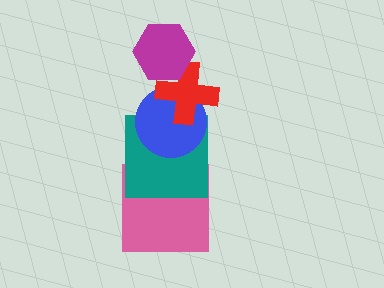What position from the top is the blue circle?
The blue circle is 3rd from the top.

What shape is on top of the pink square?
The teal square is on top of the pink square.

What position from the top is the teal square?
The teal square is 4th from the top.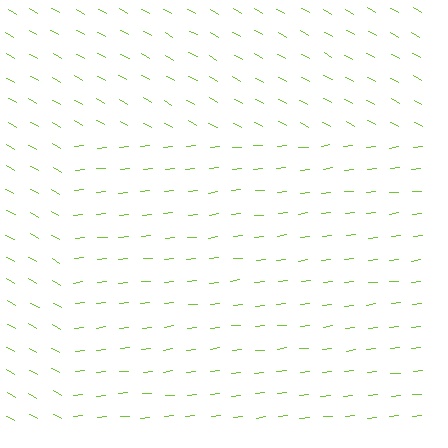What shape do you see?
I see a rectangle.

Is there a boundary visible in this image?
Yes, there is a texture boundary formed by a change in line orientation.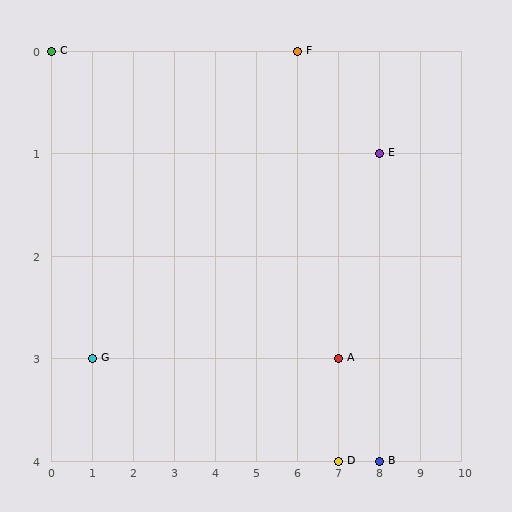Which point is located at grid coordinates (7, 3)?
Point A is at (7, 3).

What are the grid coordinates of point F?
Point F is at grid coordinates (6, 0).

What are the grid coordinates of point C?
Point C is at grid coordinates (0, 0).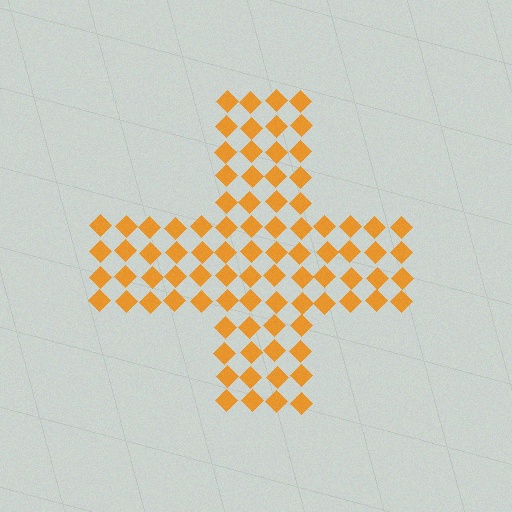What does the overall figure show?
The overall figure shows a cross.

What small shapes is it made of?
It is made of small diamonds.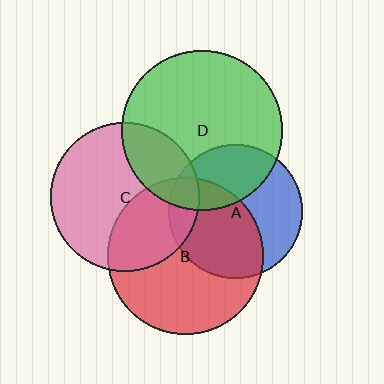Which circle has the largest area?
Circle D (green).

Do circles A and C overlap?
Yes.